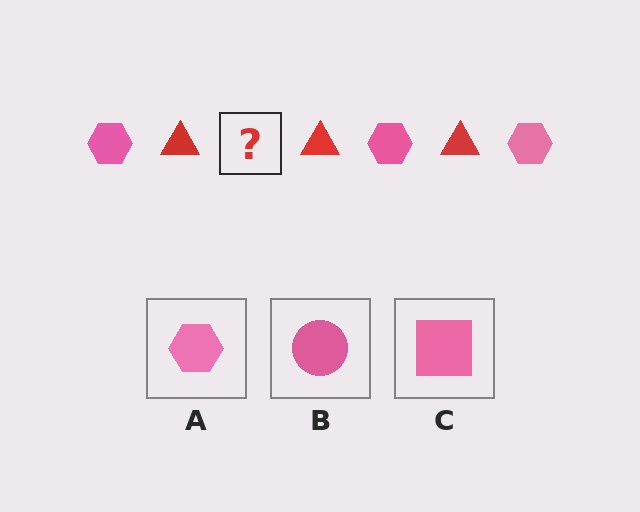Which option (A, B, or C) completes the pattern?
A.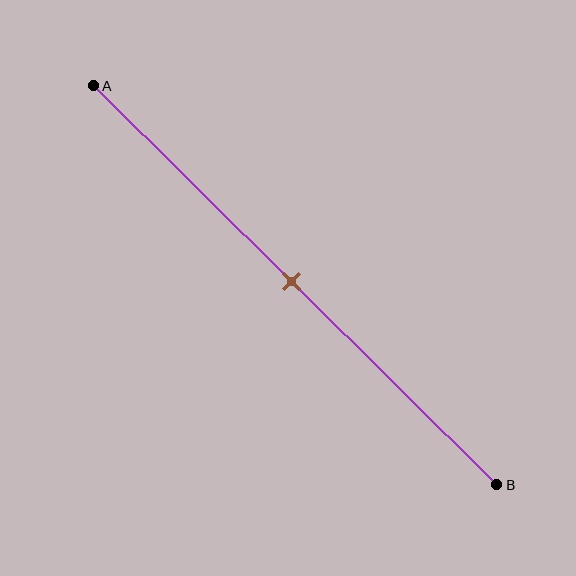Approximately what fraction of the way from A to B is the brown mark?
The brown mark is approximately 50% of the way from A to B.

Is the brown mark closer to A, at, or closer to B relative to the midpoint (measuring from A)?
The brown mark is approximately at the midpoint of segment AB.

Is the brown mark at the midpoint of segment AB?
Yes, the mark is approximately at the midpoint.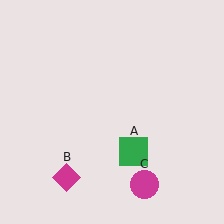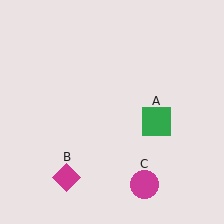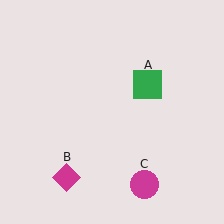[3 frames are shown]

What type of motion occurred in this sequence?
The green square (object A) rotated counterclockwise around the center of the scene.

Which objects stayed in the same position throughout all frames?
Magenta diamond (object B) and magenta circle (object C) remained stationary.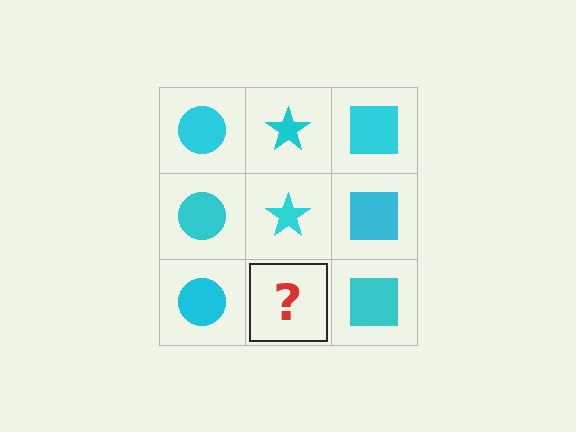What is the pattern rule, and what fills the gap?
The rule is that each column has a consistent shape. The gap should be filled with a cyan star.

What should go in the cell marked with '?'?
The missing cell should contain a cyan star.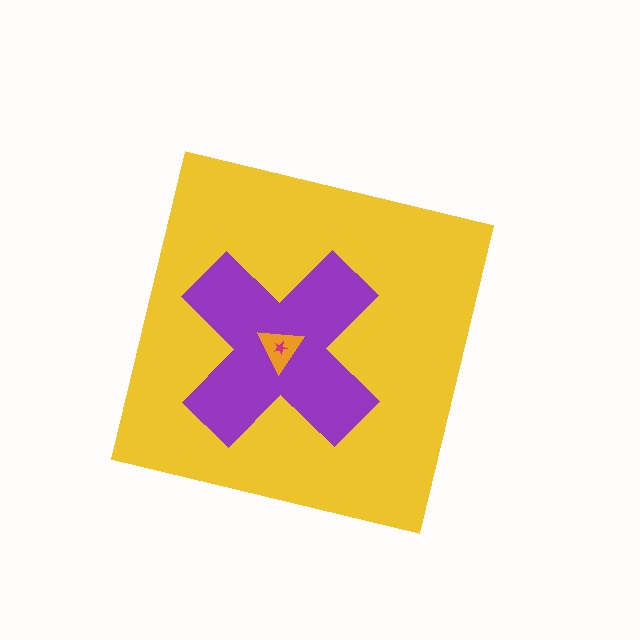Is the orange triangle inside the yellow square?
Yes.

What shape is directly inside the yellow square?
The purple cross.